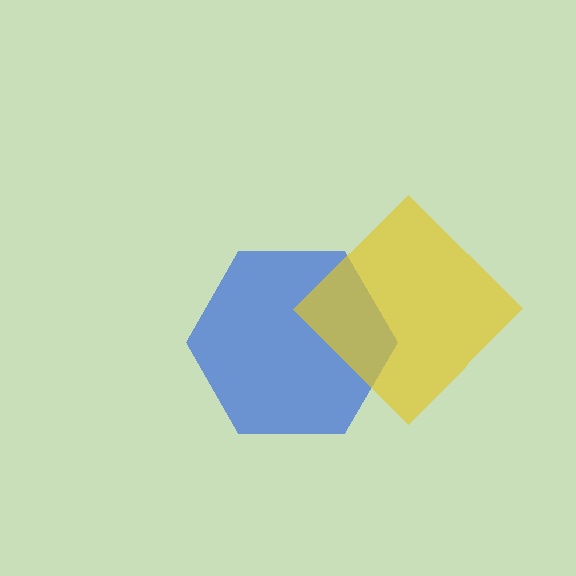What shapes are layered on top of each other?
The layered shapes are: a blue hexagon, a yellow diamond.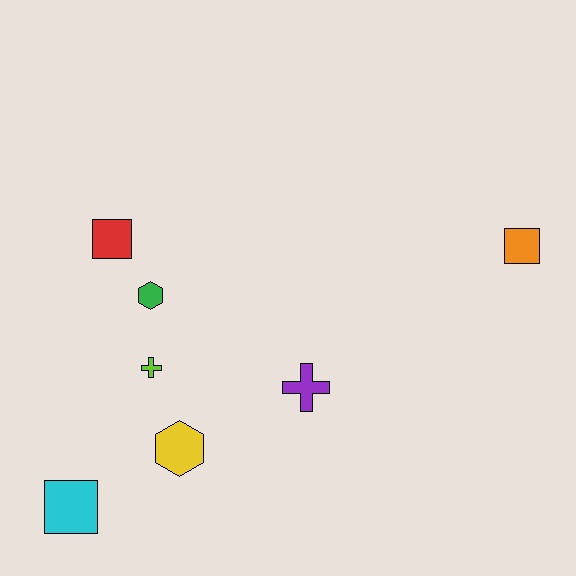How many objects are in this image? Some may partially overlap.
There are 7 objects.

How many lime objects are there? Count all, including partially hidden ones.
There is 1 lime object.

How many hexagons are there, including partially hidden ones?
There are 2 hexagons.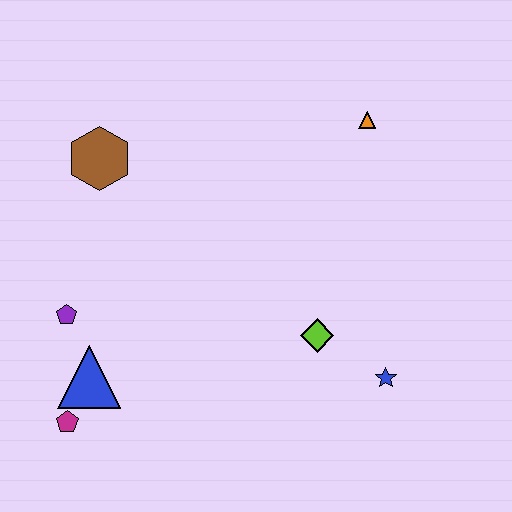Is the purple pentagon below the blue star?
No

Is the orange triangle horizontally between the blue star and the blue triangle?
Yes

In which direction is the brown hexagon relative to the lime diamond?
The brown hexagon is to the left of the lime diamond.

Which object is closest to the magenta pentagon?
The blue triangle is closest to the magenta pentagon.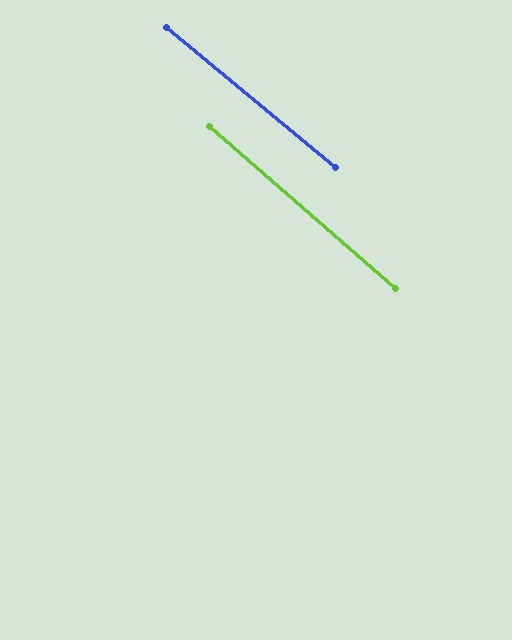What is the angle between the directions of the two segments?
Approximately 2 degrees.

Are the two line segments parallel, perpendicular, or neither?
Parallel — their directions differ by only 1.5°.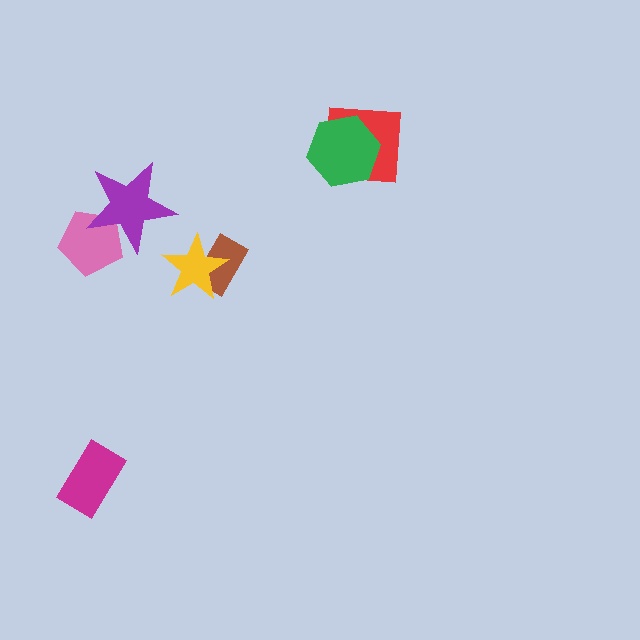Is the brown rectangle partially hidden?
Yes, it is partially covered by another shape.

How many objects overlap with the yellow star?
1 object overlaps with the yellow star.